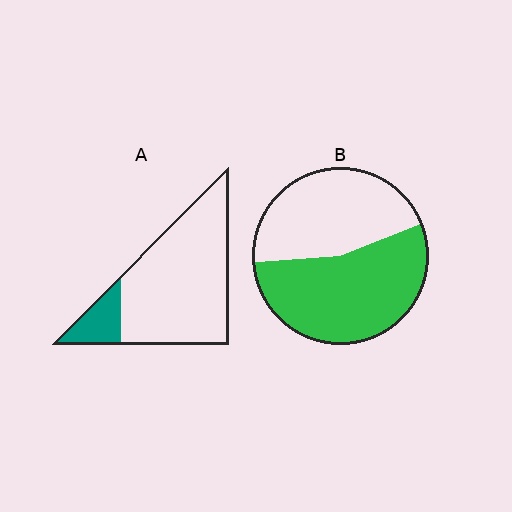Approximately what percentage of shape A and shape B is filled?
A is approximately 15% and B is approximately 55%.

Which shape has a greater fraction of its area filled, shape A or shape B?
Shape B.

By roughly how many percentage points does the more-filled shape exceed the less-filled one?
By roughly 40 percentage points (B over A).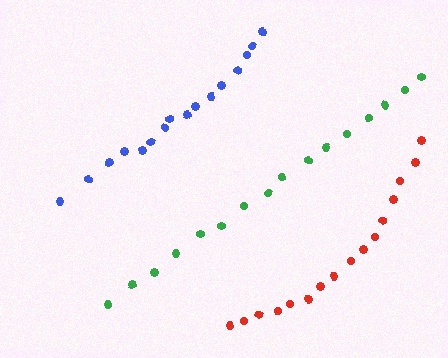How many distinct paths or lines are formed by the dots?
There are 3 distinct paths.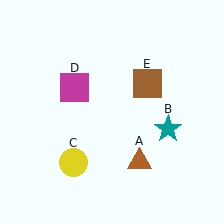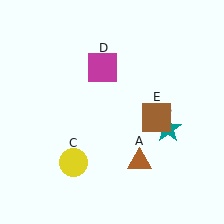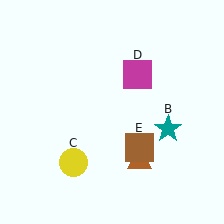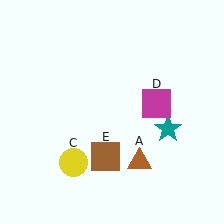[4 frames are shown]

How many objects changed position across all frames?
2 objects changed position: magenta square (object D), brown square (object E).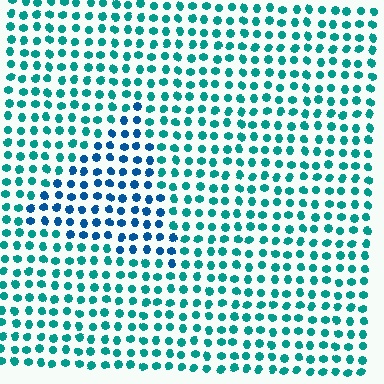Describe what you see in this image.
The image is filled with small teal elements in a uniform arrangement. A triangle-shaped region is visible where the elements are tinted to a slightly different hue, forming a subtle color boundary.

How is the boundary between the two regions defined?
The boundary is defined purely by a slight shift in hue (about 34 degrees). Spacing, size, and orientation are identical on both sides.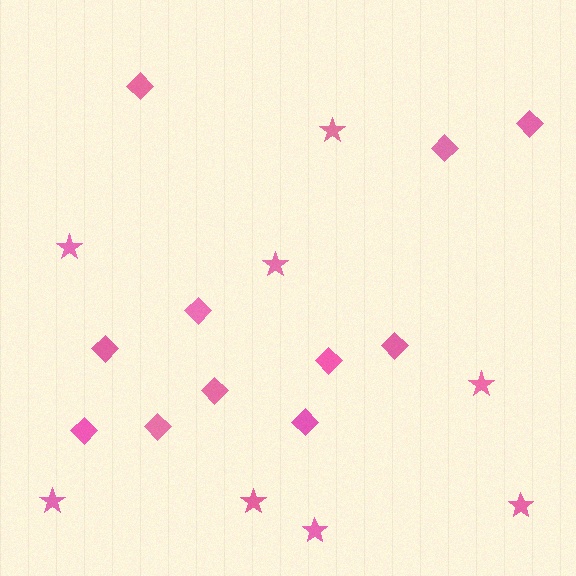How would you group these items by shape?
There are 2 groups: one group of diamonds (11) and one group of stars (8).